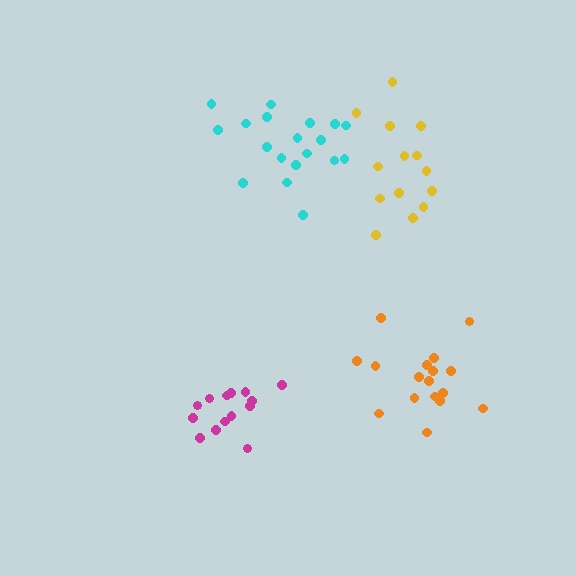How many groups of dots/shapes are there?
There are 4 groups.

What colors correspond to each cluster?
The clusters are colored: cyan, magenta, orange, yellow.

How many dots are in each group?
Group 1: 19 dots, Group 2: 14 dots, Group 3: 17 dots, Group 4: 14 dots (64 total).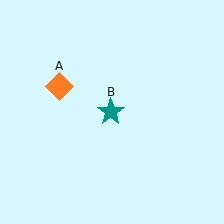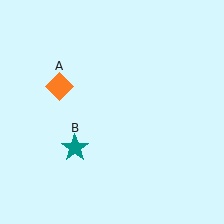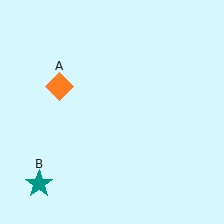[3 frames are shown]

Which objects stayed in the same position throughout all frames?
Orange diamond (object A) remained stationary.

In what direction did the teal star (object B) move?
The teal star (object B) moved down and to the left.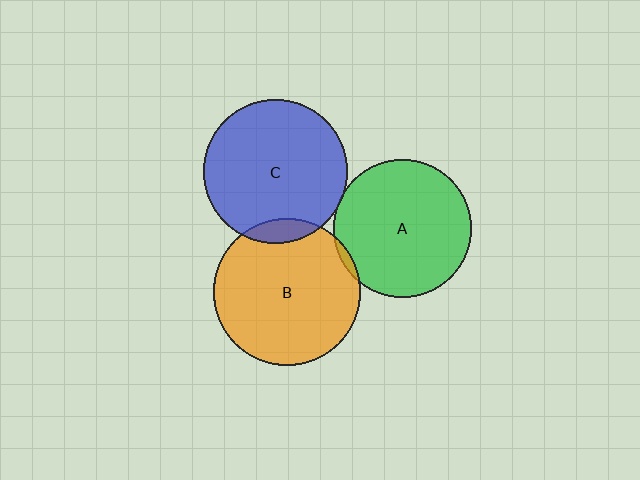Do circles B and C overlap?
Yes.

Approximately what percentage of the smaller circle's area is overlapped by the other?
Approximately 10%.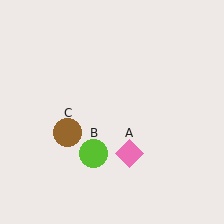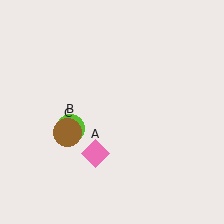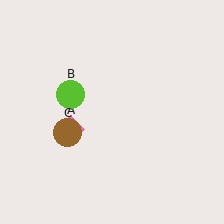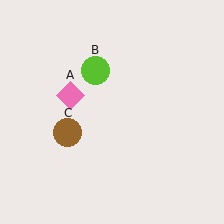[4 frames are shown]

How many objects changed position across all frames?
2 objects changed position: pink diamond (object A), lime circle (object B).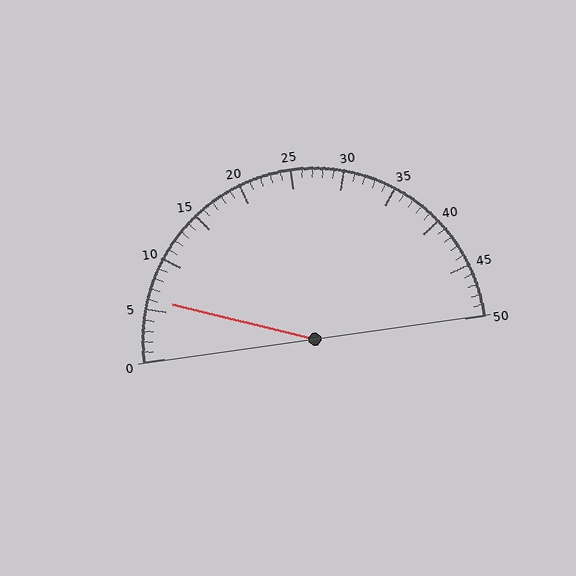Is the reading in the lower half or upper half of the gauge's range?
The reading is in the lower half of the range (0 to 50).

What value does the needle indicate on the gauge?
The needle indicates approximately 6.